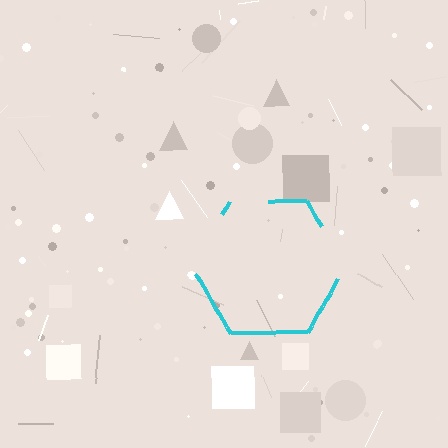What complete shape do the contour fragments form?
The contour fragments form a hexagon.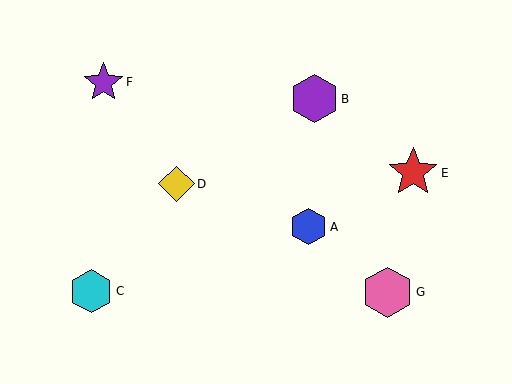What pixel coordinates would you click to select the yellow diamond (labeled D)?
Click at (176, 184) to select the yellow diamond D.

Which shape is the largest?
The pink hexagon (labeled G) is the largest.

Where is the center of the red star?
The center of the red star is at (413, 173).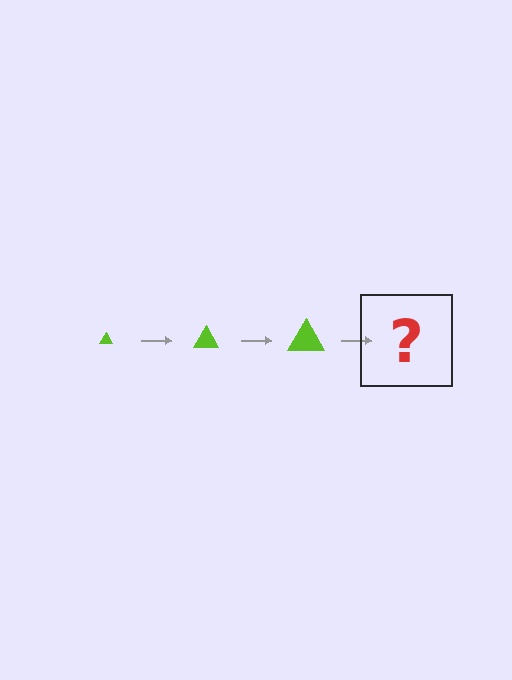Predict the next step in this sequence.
The next step is a lime triangle, larger than the previous one.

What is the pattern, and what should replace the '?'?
The pattern is that the triangle gets progressively larger each step. The '?' should be a lime triangle, larger than the previous one.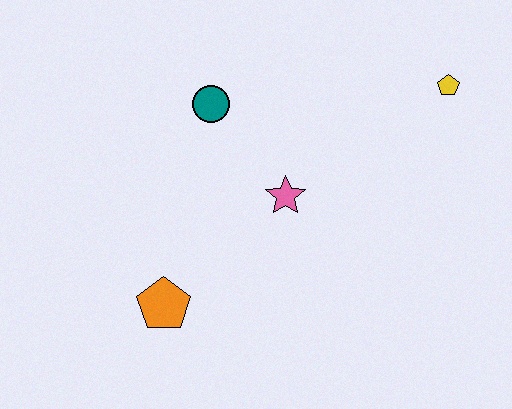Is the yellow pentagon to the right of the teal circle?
Yes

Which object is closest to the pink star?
The teal circle is closest to the pink star.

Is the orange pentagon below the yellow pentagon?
Yes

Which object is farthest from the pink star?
The yellow pentagon is farthest from the pink star.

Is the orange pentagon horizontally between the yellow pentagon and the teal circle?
No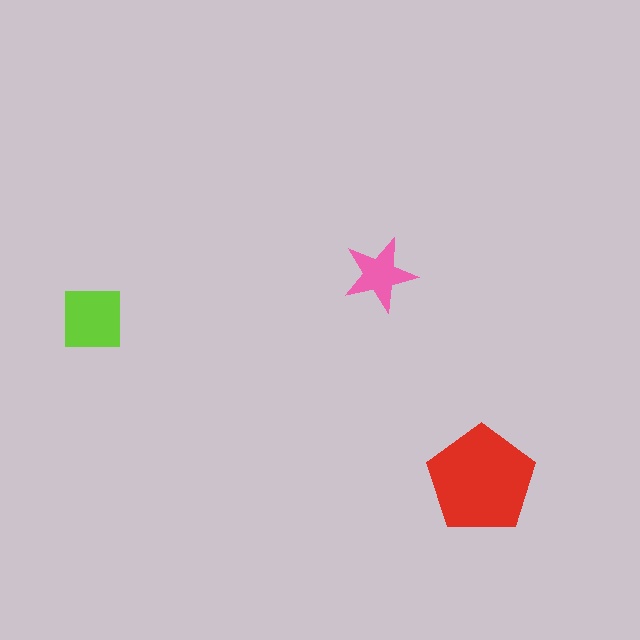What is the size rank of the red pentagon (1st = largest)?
1st.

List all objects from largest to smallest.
The red pentagon, the lime square, the pink star.